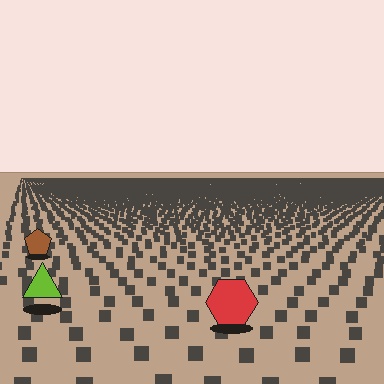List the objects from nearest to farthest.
From nearest to farthest: the red hexagon, the lime triangle, the brown pentagon.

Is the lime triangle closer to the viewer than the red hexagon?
No. The red hexagon is closer — you can tell from the texture gradient: the ground texture is coarser near it.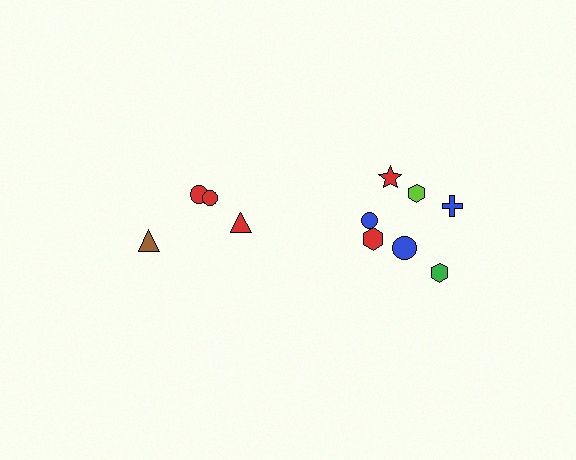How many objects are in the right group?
There are 7 objects.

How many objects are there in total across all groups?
There are 11 objects.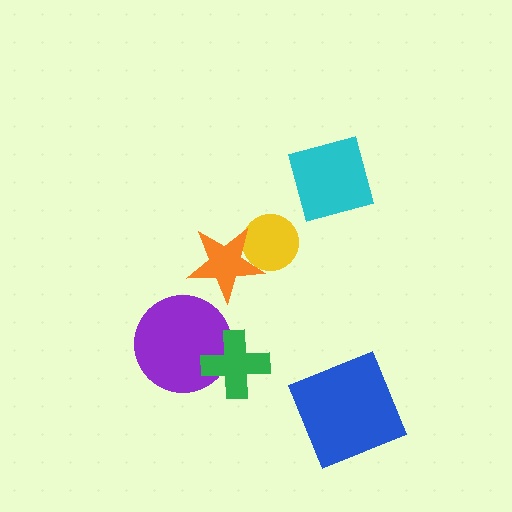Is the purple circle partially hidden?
Yes, it is partially covered by another shape.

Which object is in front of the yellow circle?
The orange star is in front of the yellow circle.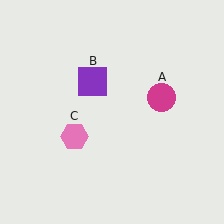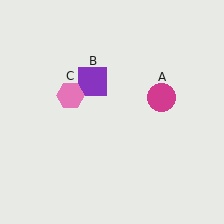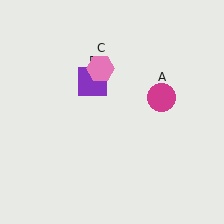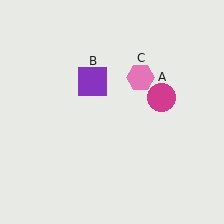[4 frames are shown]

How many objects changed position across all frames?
1 object changed position: pink hexagon (object C).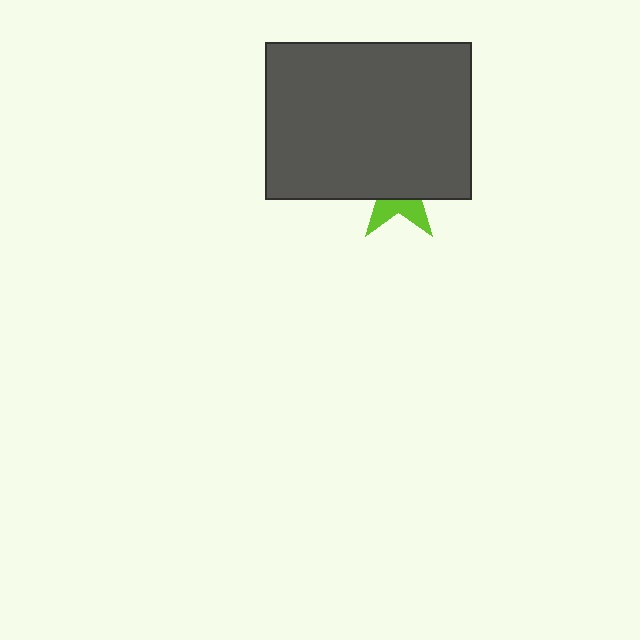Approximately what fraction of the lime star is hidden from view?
Roughly 67% of the lime star is hidden behind the dark gray rectangle.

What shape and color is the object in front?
The object in front is a dark gray rectangle.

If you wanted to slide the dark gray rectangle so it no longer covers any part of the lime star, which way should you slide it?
Slide it up — that is the most direct way to separate the two shapes.